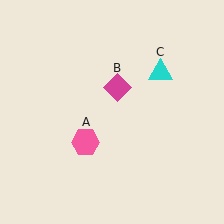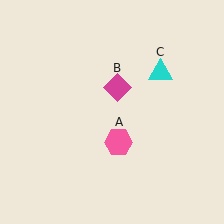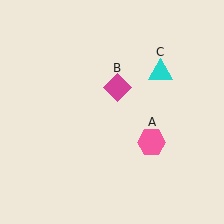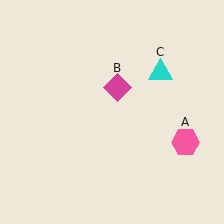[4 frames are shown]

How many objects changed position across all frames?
1 object changed position: pink hexagon (object A).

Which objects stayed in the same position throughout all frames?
Magenta diamond (object B) and cyan triangle (object C) remained stationary.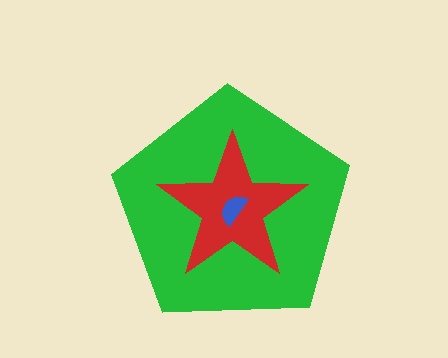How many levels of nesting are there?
3.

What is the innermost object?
The blue semicircle.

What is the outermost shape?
The green pentagon.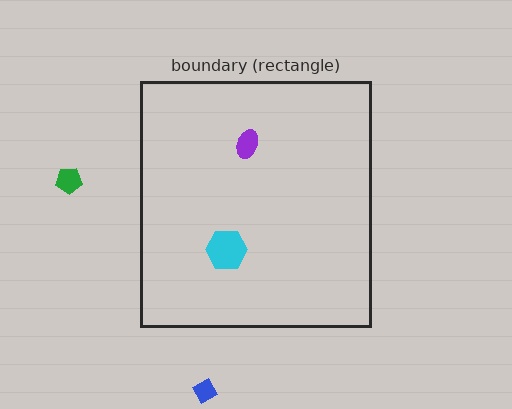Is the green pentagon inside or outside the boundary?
Outside.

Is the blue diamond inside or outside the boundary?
Outside.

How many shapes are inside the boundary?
2 inside, 2 outside.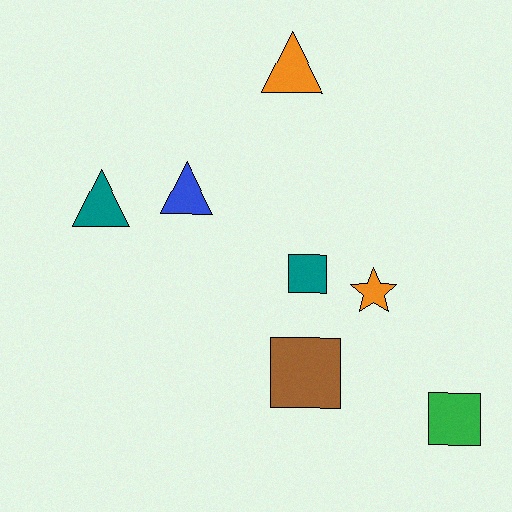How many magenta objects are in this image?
There are no magenta objects.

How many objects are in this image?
There are 7 objects.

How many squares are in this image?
There are 3 squares.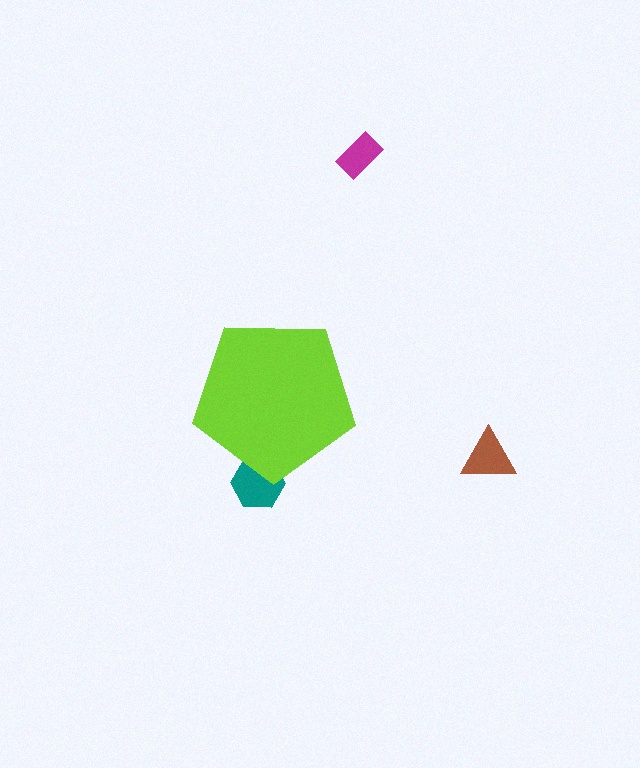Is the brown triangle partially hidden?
No, the brown triangle is fully visible.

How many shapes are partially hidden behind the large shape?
1 shape is partially hidden.